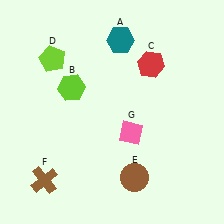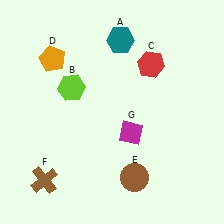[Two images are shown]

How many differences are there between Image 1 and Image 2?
There are 2 differences between the two images.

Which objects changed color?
D changed from lime to orange. G changed from pink to magenta.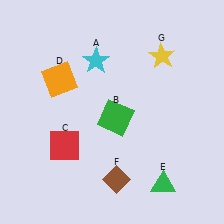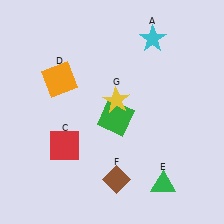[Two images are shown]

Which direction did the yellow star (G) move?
The yellow star (G) moved left.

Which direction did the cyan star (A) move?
The cyan star (A) moved right.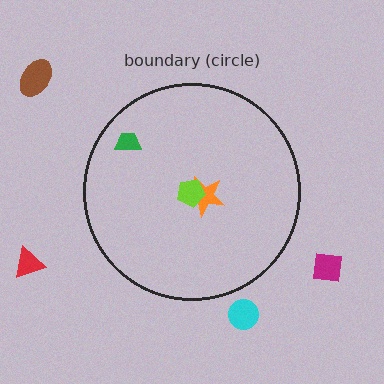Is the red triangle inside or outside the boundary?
Outside.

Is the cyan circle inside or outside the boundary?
Outside.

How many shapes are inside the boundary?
3 inside, 4 outside.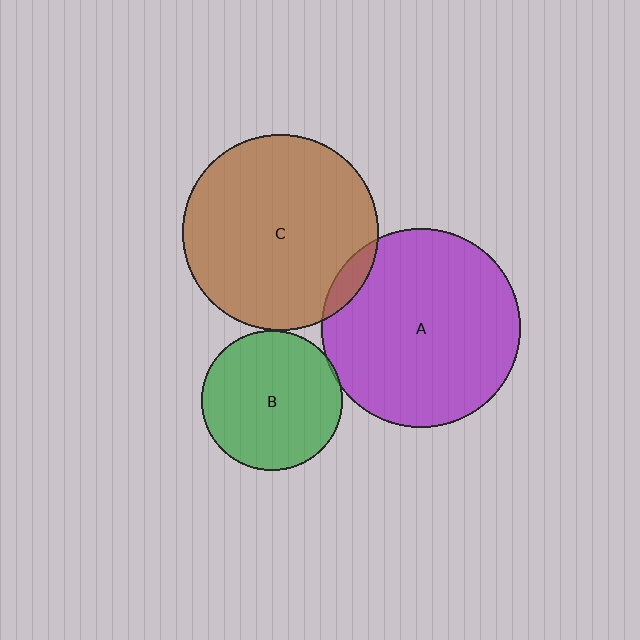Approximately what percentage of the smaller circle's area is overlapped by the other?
Approximately 5%.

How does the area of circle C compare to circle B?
Approximately 1.9 times.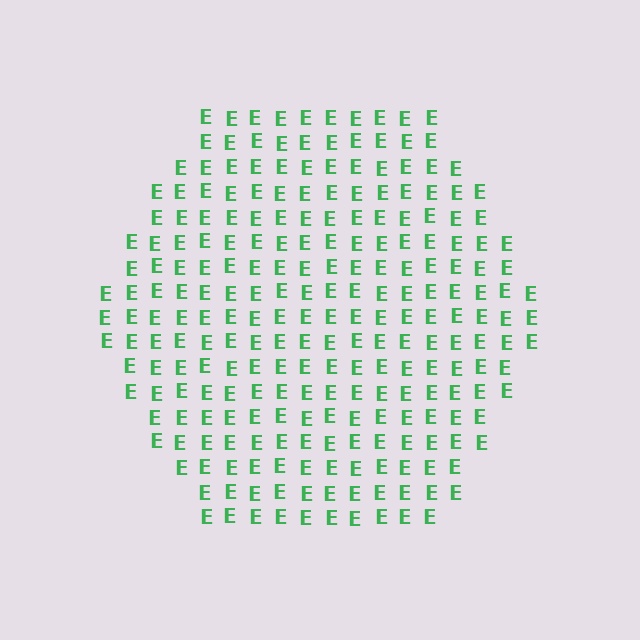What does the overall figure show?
The overall figure shows a hexagon.